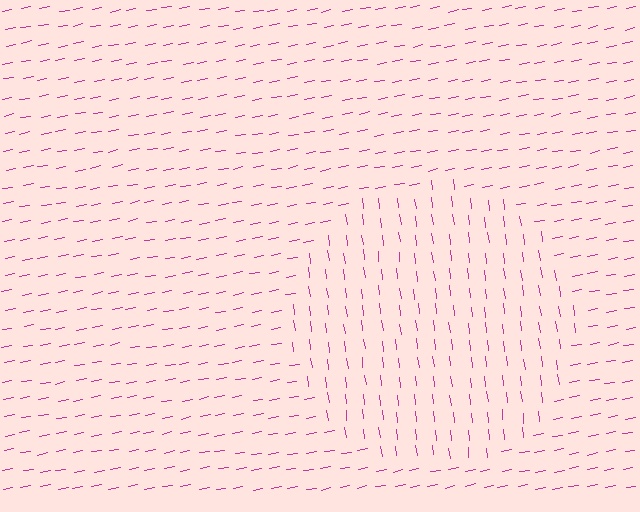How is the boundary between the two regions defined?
The boundary is defined purely by a change in line orientation (approximately 86 degrees difference). All lines are the same color and thickness.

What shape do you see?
I see a circle.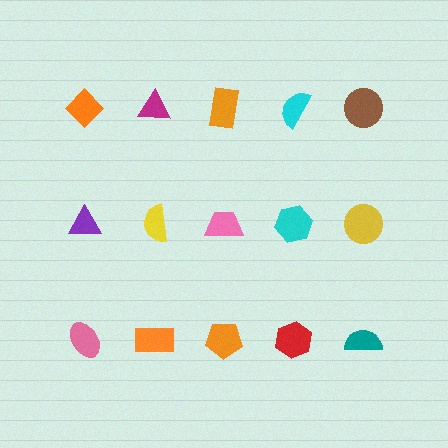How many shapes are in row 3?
5 shapes.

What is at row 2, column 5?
A yellow circle.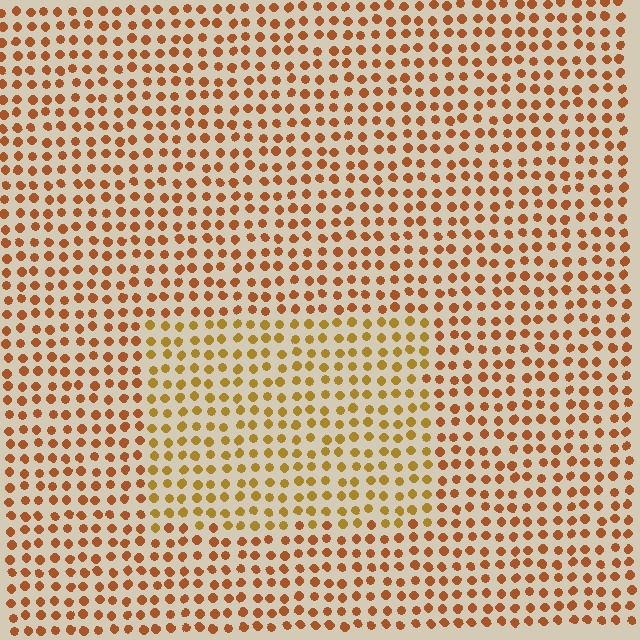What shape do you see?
I see a rectangle.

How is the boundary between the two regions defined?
The boundary is defined purely by a slight shift in hue (about 23 degrees). Spacing, size, and orientation are identical on both sides.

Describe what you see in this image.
The image is filled with small brown elements in a uniform arrangement. A rectangle-shaped region is visible where the elements are tinted to a slightly different hue, forming a subtle color boundary.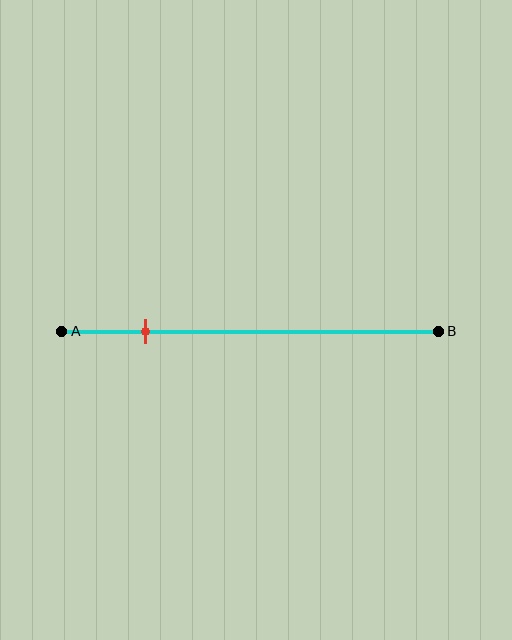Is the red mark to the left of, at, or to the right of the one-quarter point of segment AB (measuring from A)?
The red mark is approximately at the one-quarter point of segment AB.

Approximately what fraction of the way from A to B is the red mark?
The red mark is approximately 20% of the way from A to B.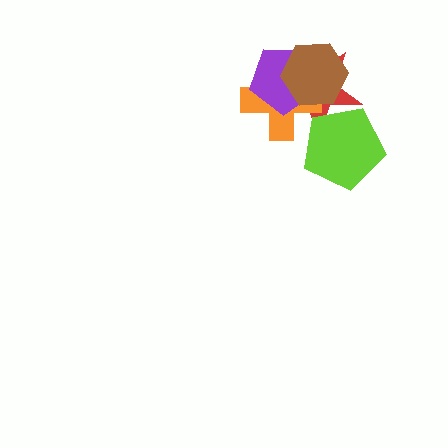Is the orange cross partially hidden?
Yes, it is partially covered by another shape.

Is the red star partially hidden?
Yes, it is partially covered by another shape.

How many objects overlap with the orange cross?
3 objects overlap with the orange cross.